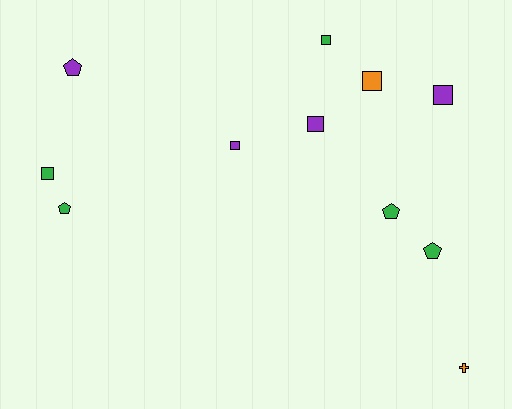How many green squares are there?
There are 2 green squares.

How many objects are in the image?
There are 11 objects.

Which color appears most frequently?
Green, with 5 objects.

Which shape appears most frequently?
Square, with 6 objects.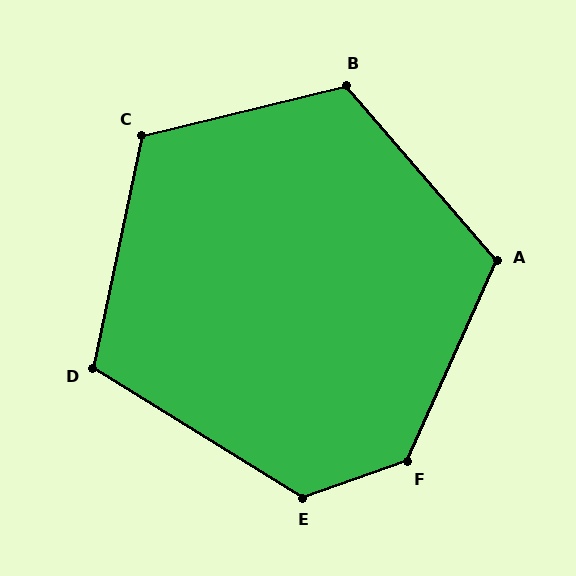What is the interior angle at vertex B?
Approximately 117 degrees (obtuse).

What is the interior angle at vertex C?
Approximately 116 degrees (obtuse).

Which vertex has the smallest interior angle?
D, at approximately 110 degrees.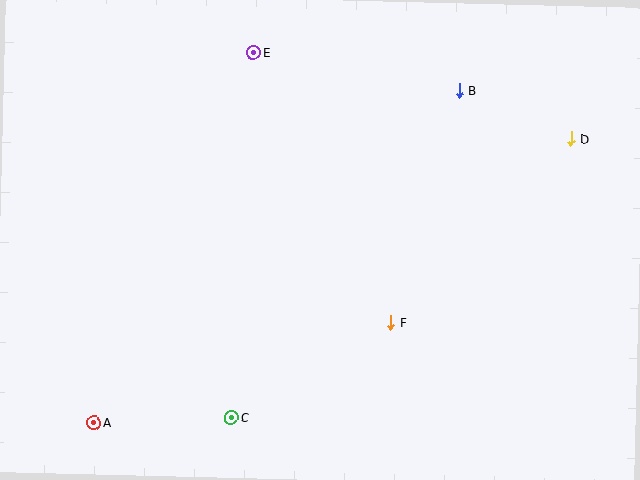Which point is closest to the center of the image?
Point F at (390, 322) is closest to the center.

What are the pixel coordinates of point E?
Point E is at (253, 52).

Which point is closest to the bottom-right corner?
Point F is closest to the bottom-right corner.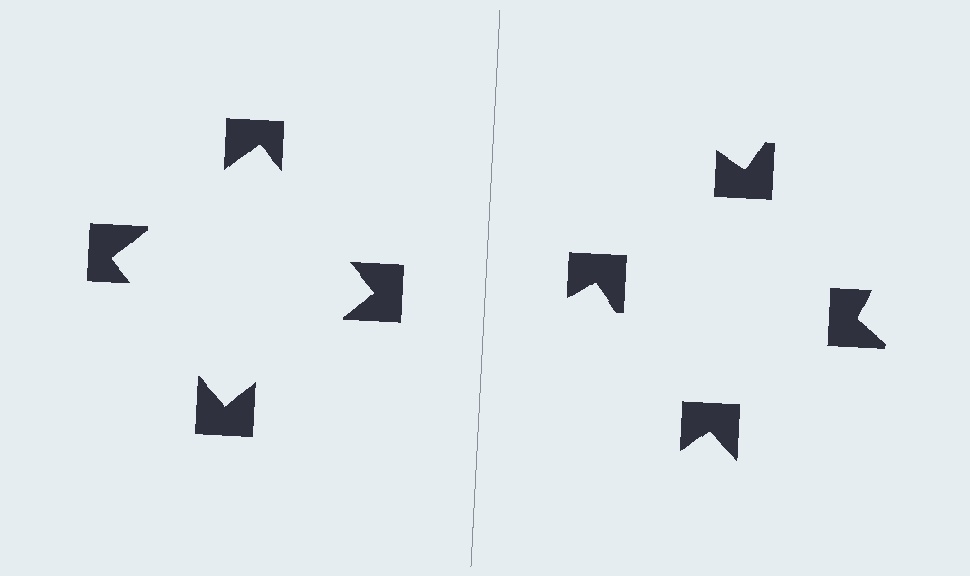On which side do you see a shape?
An illusory square appears on the left side. On the right side the wedge cuts are rotated, so no coherent shape forms.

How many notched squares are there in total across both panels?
8 — 4 on each side.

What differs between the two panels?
The notched squares are positioned identically on both sides; only the wedge orientations differ. On the left they align to a square; on the right they are misaligned.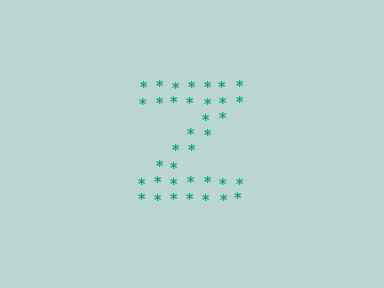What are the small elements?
The small elements are asterisks.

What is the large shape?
The large shape is the letter Z.